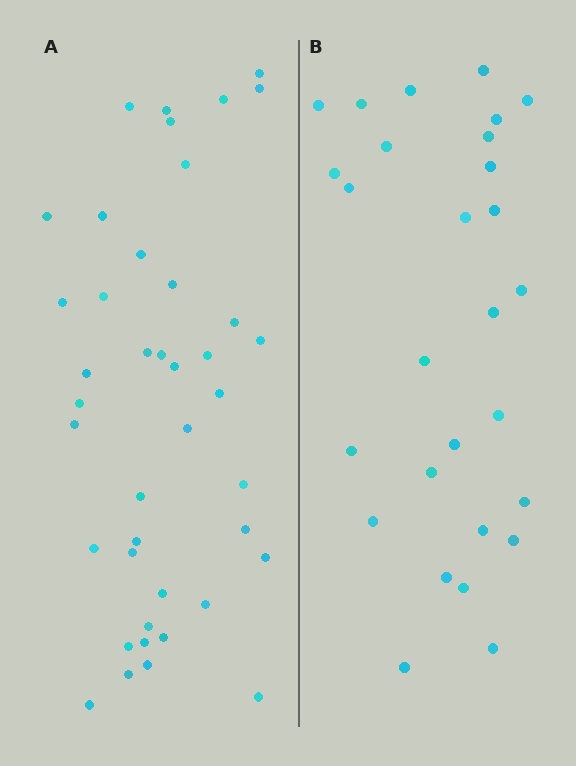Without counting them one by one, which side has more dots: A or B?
Region A (the left region) has more dots.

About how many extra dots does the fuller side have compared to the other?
Region A has approximately 15 more dots than region B.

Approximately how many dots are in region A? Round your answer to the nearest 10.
About 40 dots. (The exact count is 41, which rounds to 40.)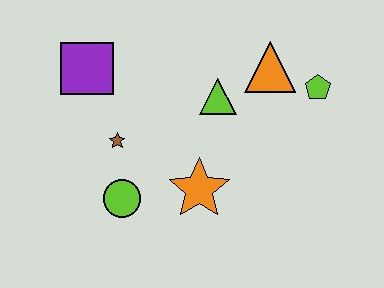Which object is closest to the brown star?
The lime circle is closest to the brown star.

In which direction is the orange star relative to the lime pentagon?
The orange star is to the left of the lime pentagon.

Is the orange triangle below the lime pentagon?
No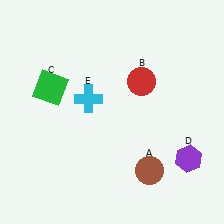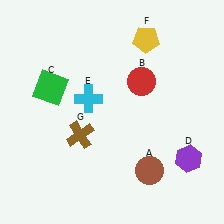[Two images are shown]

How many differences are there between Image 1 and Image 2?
There are 2 differences between the two images.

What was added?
A yellow pentagon (F), a brown cross (G) were added in Image 2.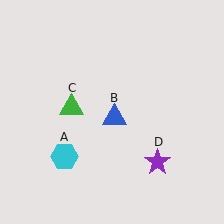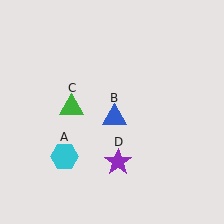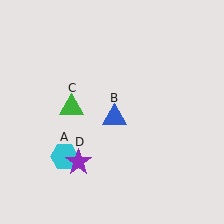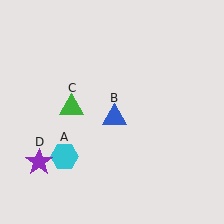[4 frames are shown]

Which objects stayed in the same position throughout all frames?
Cyan hexagon (object A) and blue triangle (object B) and green triangle (object C) remained stationary.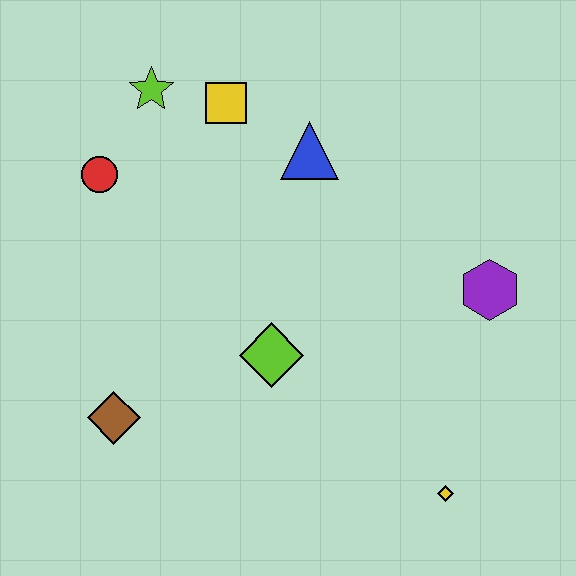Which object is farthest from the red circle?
The yellow diamond is farthest from the red circle.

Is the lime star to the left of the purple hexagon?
Yes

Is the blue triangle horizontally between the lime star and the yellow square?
No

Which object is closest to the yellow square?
The lime star is closest to the yellow square.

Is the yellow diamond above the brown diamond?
No